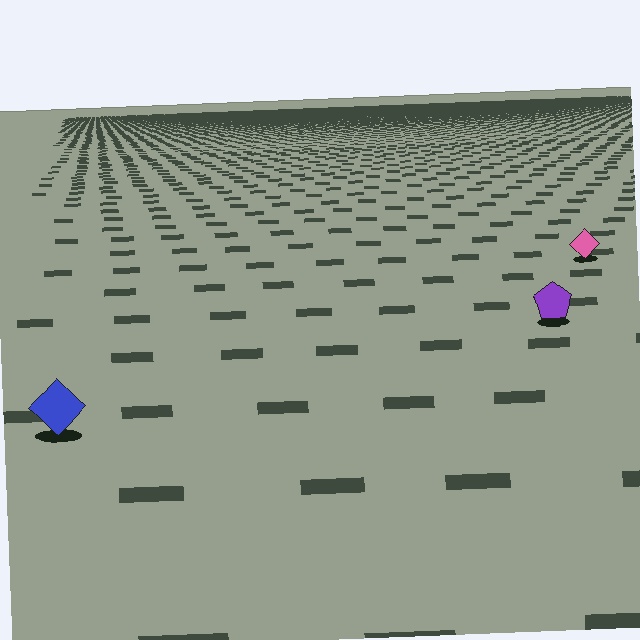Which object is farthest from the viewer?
The pink diamond is farthest from the viewer. It appears smaller and the ground texture around it is denser.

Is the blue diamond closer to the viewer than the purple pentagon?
Yes. The blue diamond is closer — you can tell from the texture gradient: the ground texture is coarser near it.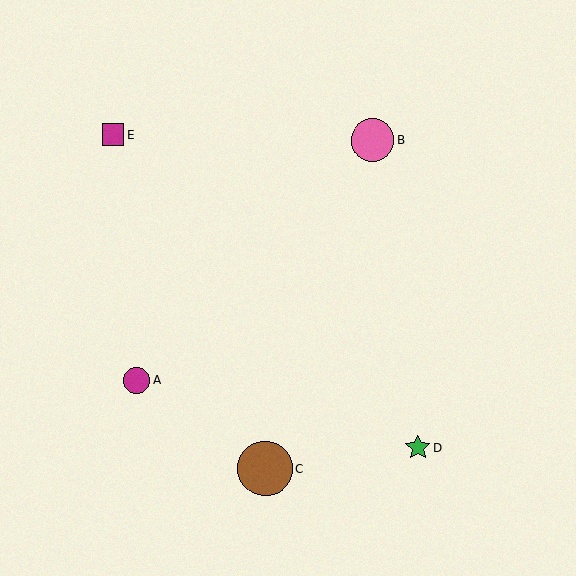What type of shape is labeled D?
Shape D is a green star.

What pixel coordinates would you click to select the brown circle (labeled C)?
Click at (265, 469) to select the brown circle C.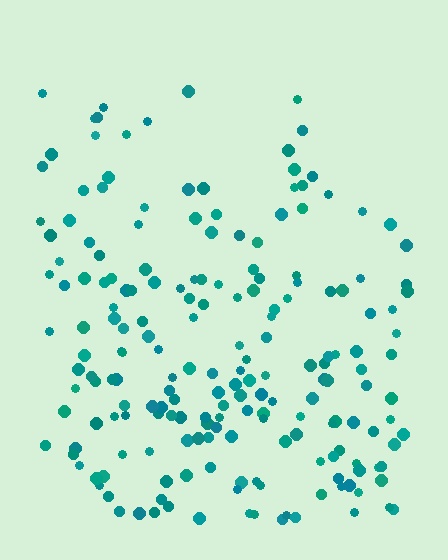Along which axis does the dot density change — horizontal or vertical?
Vertical.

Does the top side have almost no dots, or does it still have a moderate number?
Still a moderate number, just noticeably fewer than the bottom.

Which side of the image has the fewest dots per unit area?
The top.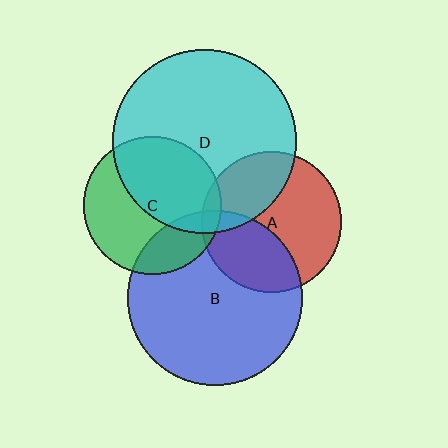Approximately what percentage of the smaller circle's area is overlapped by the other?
Approximately 5%.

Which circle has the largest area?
Circle D (cyan).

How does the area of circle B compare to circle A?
Approximately 1.5 times.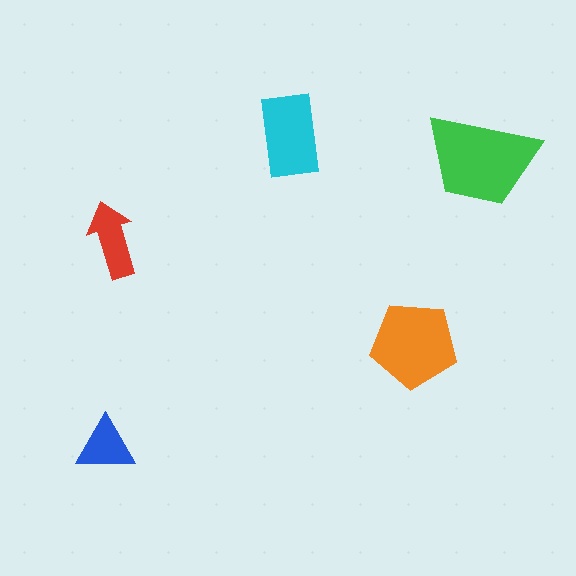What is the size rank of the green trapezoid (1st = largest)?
1st.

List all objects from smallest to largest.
The blue triangle, the red arrow, the cyan rectangle, the orange pentagon, the green trapezoid.